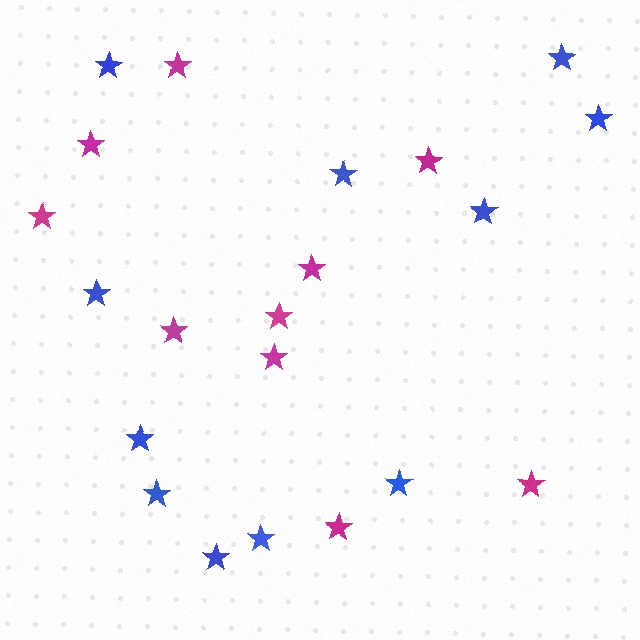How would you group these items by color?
There are 2 groups: one group of blue stars (11) and one group of magenta stars (10).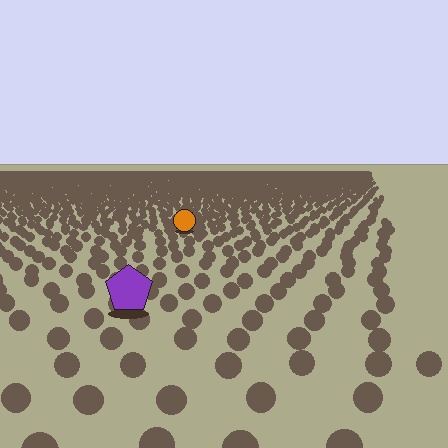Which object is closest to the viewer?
The purple pentagon is closest. The texture marks near it are larger and more spread out.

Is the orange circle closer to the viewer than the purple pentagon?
No. The purple pentagon is closer — you can tell from the texture gradient: the ground texture is coarser near it.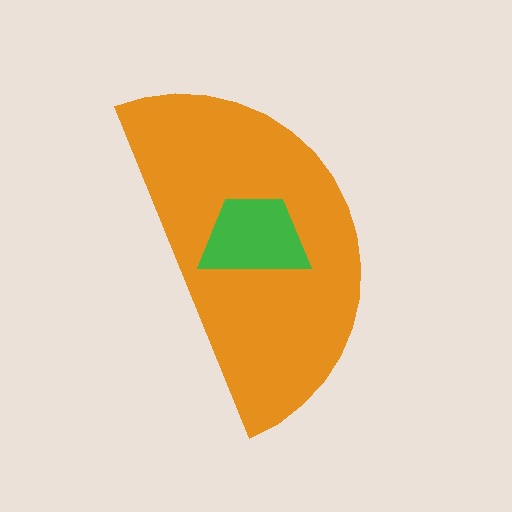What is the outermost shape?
The orange semicircle.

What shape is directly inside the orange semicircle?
The green trapezoid.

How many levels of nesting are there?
2.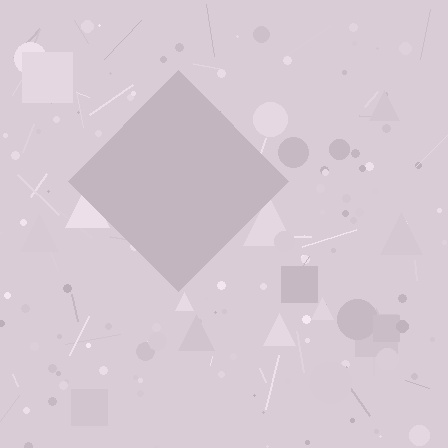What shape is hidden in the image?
A diamond is hidden in the image.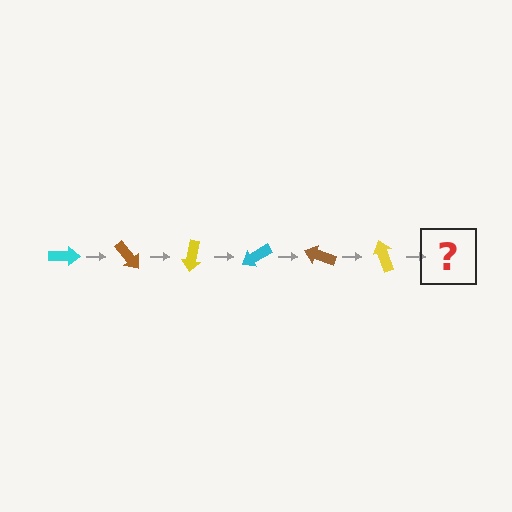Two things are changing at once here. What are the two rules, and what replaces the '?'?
The two rules are that it rotates 50 degrees each step and the color cycles through cyan, brown, and yellow. The '?' should be a cyan arrow, rotated 300 degrees from the start.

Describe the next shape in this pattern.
It should be a cyan arrow, rotated 300 degrees from the start.